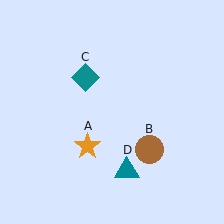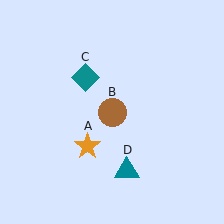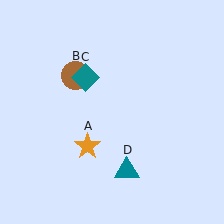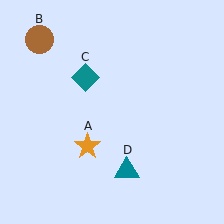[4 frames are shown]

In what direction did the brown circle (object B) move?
The brown circle (object B) moved up and to the left.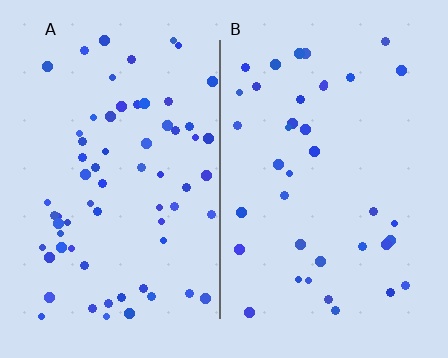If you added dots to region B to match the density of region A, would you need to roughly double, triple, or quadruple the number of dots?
Approximately double.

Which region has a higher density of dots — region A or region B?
A (the left).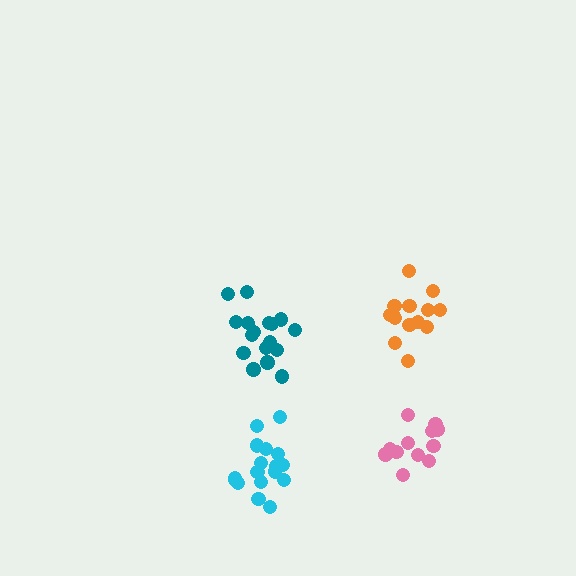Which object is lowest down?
The cyan cluster is bottommost.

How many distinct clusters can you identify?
There are 4 distinct clusters.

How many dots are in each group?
Group 1: 14 dots, Group 2: 12 dots, Group 3: 17 dots, Group 4: 17 dots (60 total).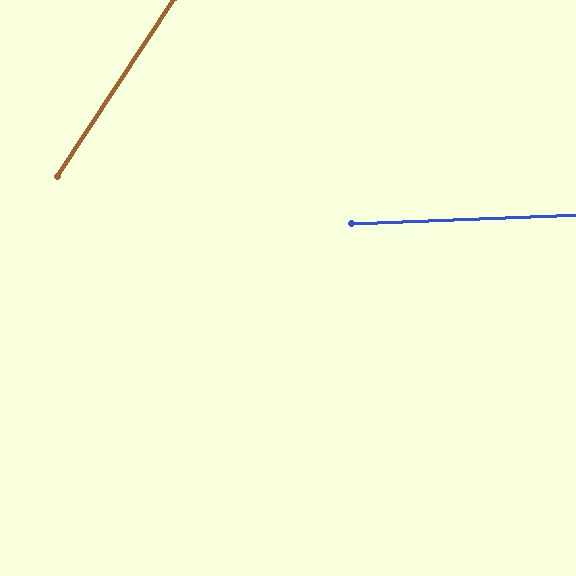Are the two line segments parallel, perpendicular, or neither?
Neither parallel nor perpendicular — they differ by about 55°.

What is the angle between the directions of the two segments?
Approximately 55 degrees.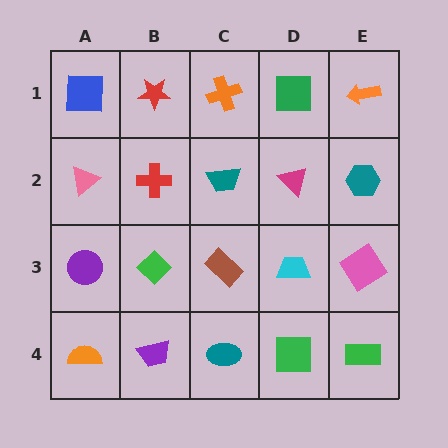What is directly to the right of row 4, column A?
A purple trapezoid.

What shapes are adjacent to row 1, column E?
A teal hexagon (row 2, column E), a green square (row 1, column D).